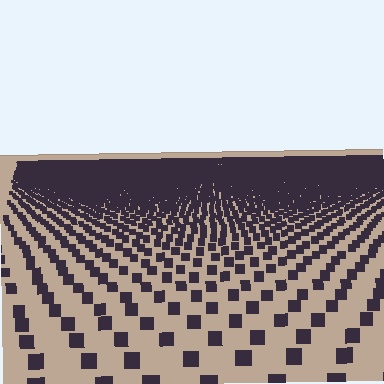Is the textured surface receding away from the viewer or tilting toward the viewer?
The surface is receding away from the viewer. Texture elements get smaller and denser toward the top.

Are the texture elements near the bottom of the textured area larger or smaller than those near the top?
Larger. Near the bottom, elements are closer to the viewer and appear at a bigger on-screen size.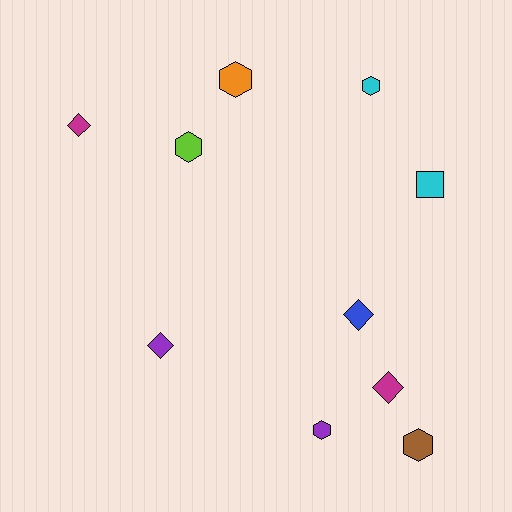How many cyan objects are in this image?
There are 2 cyan objects.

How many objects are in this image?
There are 10 objects.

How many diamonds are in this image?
There are 4 diamonds.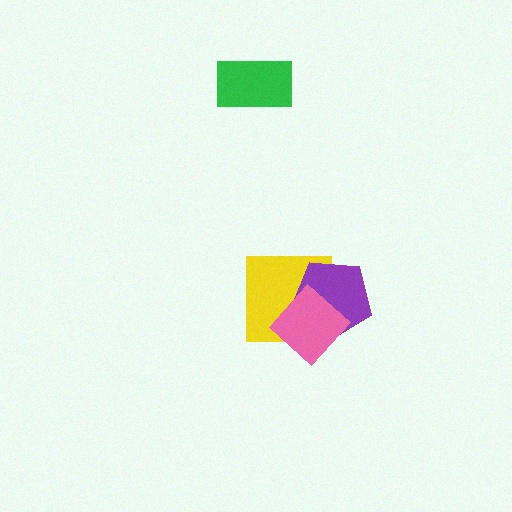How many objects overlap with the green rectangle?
0 objects overlap with the green rectangle.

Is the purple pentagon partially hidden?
Yes, it is partially covered by another shape.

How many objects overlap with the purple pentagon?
2 objects overlap with the purple pentagon.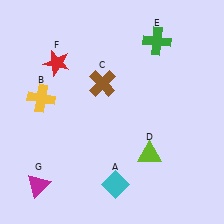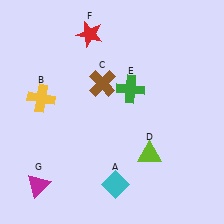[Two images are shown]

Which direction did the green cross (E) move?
The green cross (E) moved down.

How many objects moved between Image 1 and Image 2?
2 objects moved between the two images.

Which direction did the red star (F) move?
The red star (F) moved right.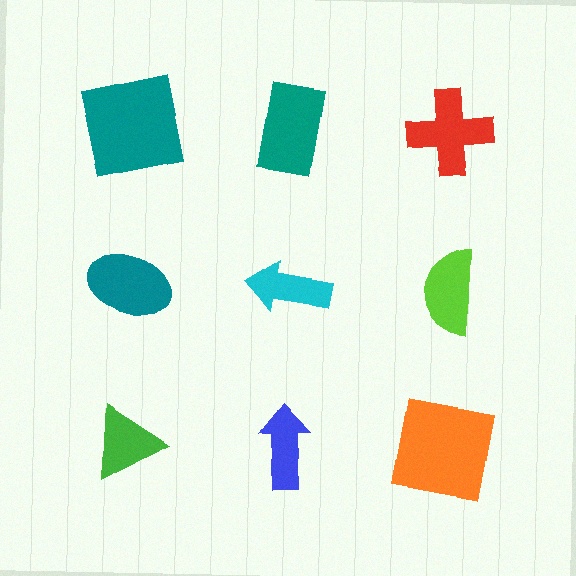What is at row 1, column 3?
A red cross.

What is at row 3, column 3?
An orange square.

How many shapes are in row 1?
3 shapes.